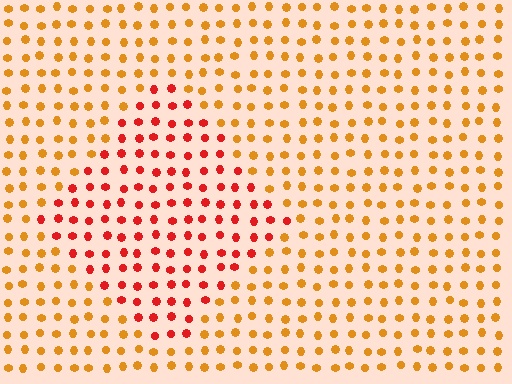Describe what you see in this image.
The image is filled with small orange elements in a uniform arrangement. A diamond-shaped region is visible where the elements are tinted to a slightly different hue, forming a subtle color boundary.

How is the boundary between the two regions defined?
The boundary is defined purely by a slight shift in hue (about 36 degrees). Spacing, size, and orientation are identical on both sides.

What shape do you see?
I see a diamond.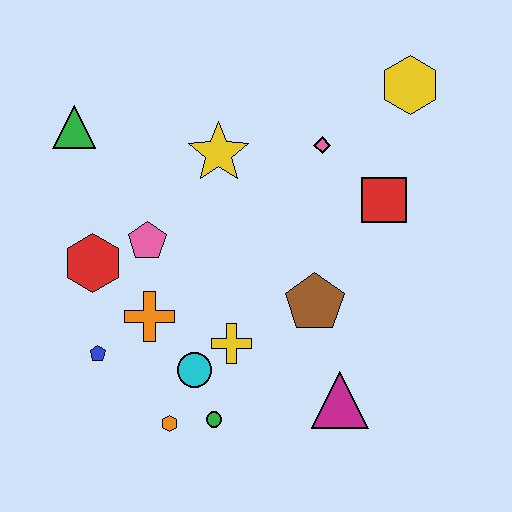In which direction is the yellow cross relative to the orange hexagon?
The yellow cross is above the orange hexagon.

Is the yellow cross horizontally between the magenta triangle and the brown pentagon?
No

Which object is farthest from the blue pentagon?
The yellow hexagon is farthest from the blue pentagon.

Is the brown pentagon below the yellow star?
Yes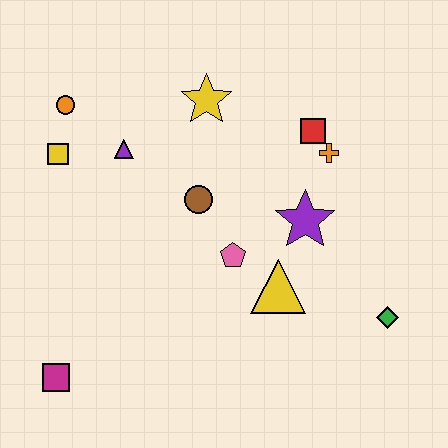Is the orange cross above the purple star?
Yes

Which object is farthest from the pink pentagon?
The orange circle is farthest from the pink pentagon.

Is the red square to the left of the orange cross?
Yes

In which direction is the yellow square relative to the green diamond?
The yellow square is to the left of the green diamond.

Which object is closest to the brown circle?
The pink pentagon is closest to the brown circle.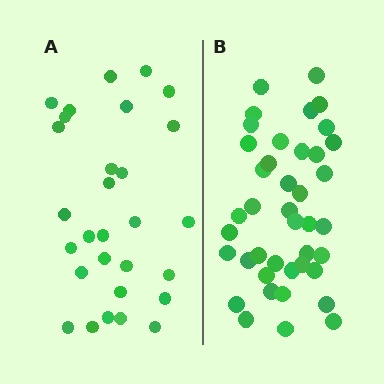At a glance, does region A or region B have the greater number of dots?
Region B (the right region) has more dots.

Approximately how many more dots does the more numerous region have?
Region B has roughly 12 or so more dots than region A.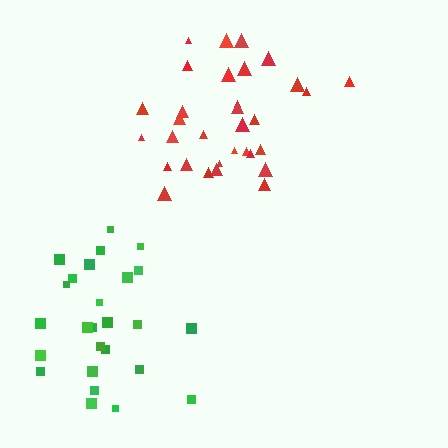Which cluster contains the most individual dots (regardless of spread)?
Red (32).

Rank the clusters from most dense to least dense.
red, green.